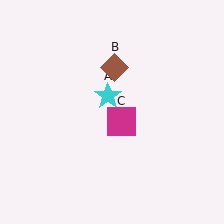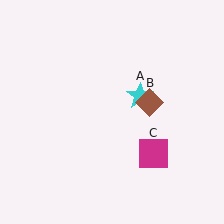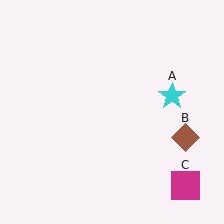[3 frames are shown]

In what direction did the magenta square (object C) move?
The magenta square (object C) moved down and to the right.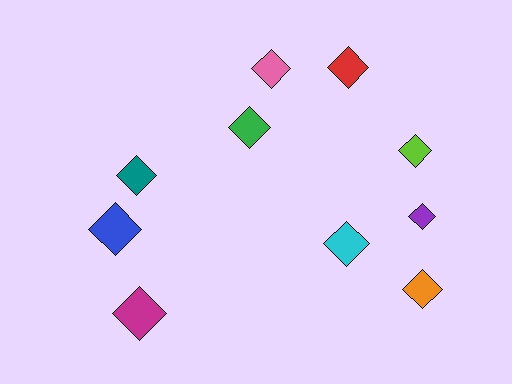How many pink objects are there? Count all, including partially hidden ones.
There is 1 pink object.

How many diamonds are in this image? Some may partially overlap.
There are 10 diamonds.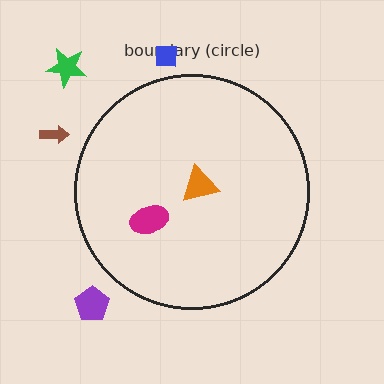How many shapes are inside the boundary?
2 inside, 4 outside.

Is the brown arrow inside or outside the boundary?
Outside.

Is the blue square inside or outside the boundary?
Outside.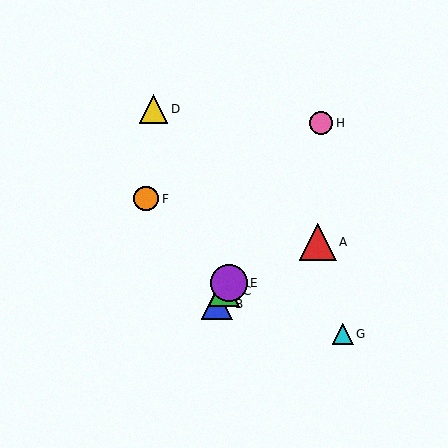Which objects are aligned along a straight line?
Objects B, C, E, H are aligned along a straight line.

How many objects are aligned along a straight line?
4 objects (B, C, E, H) are aligned along a straight line.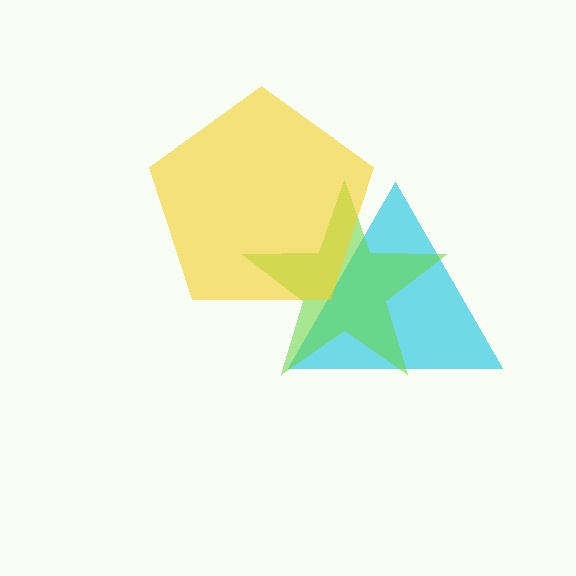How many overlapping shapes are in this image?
There are 3 overlapping shapes in the image.